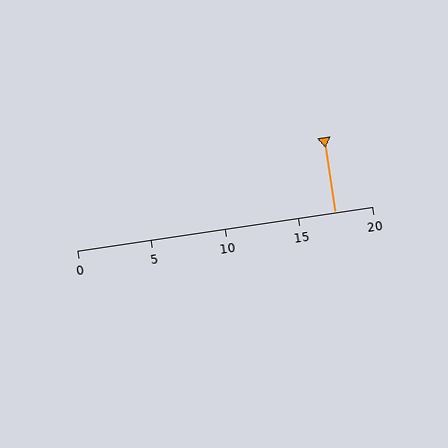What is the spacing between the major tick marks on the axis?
The major ticks are spaced 5 apart.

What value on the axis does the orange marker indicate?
The marker indicates approximately 17.5.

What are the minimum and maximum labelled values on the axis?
The axis runs from 0 to 20.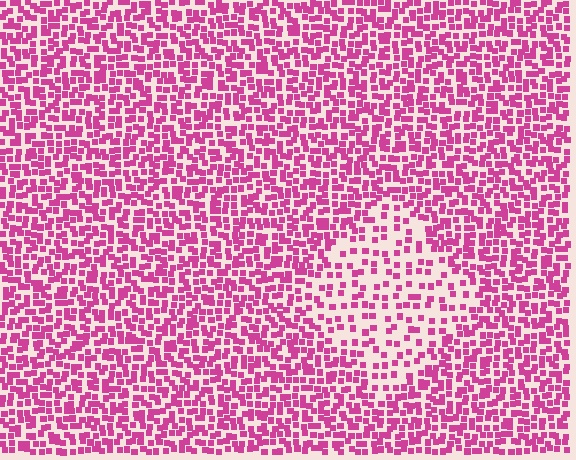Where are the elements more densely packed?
The elements are more densely packed outside the diamond boundary.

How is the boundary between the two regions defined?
The boundary is defined by a change in element density (approximately 2.1x ratio). All elements are the same color, size, and shape.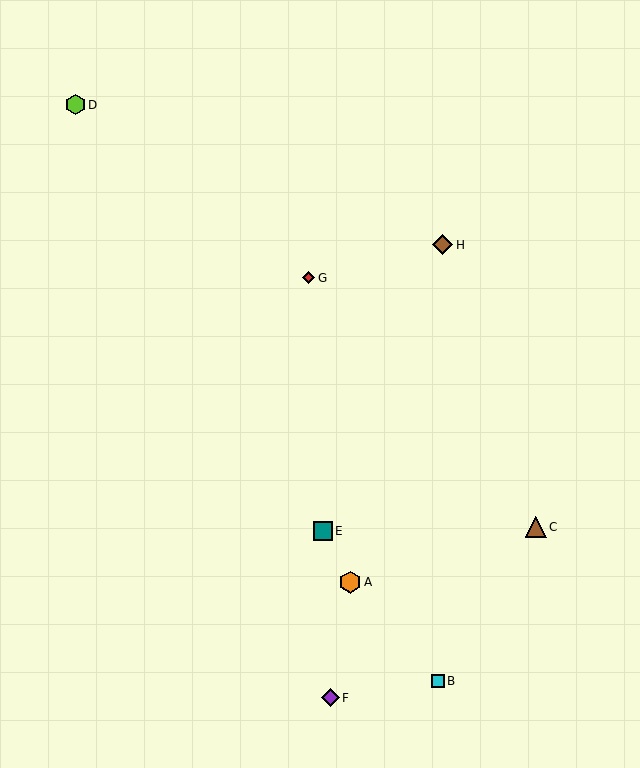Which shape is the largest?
The orange hexagon (labeled A) is the largest.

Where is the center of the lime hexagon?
The center of the lime hexagon is at (75, 105).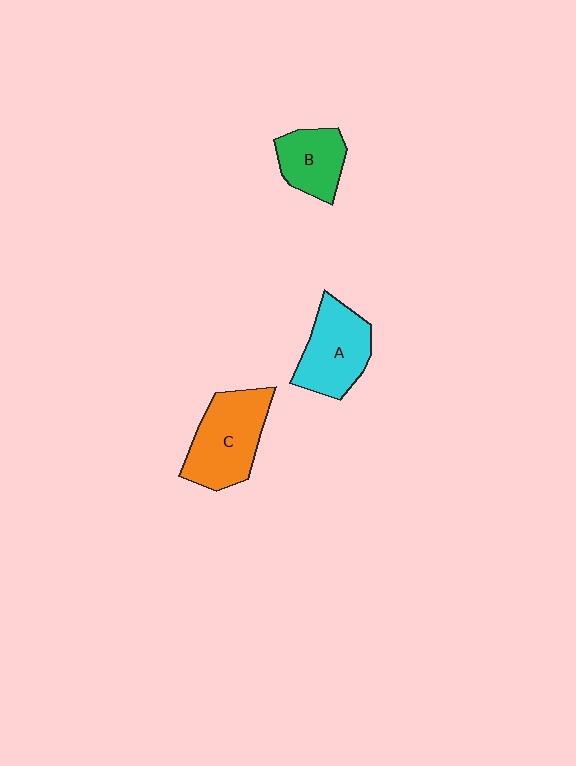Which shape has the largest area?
Shape C (orange).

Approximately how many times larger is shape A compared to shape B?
Approximately 1.4 times.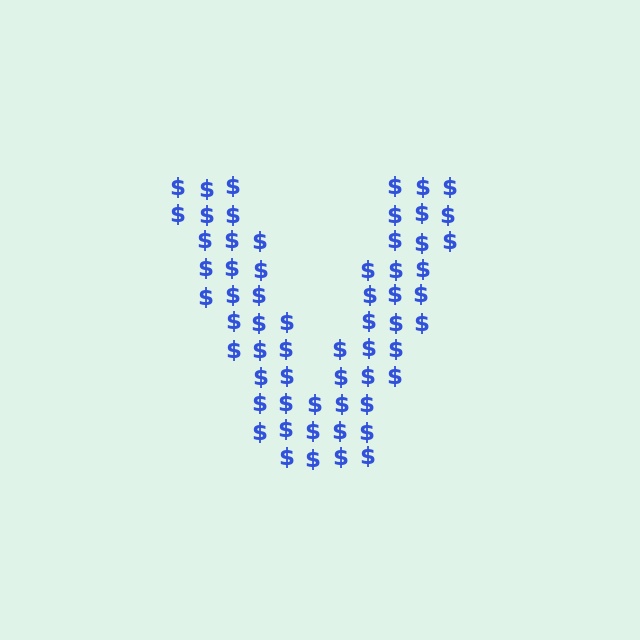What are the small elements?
The small elements are dollar signs.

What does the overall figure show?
The overall figure shows the letter V.